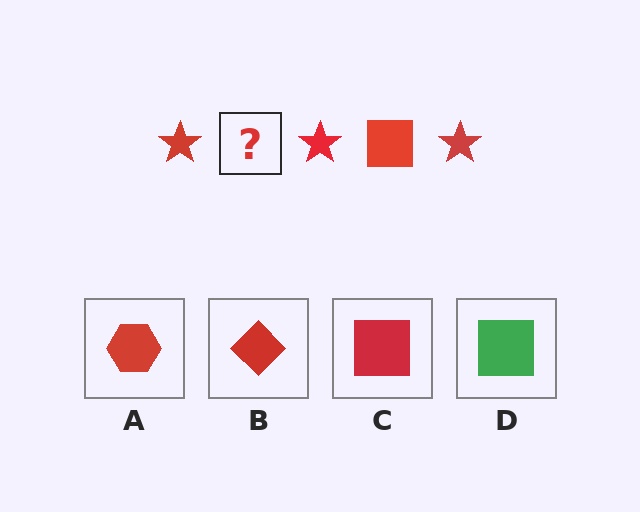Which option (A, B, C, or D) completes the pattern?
C.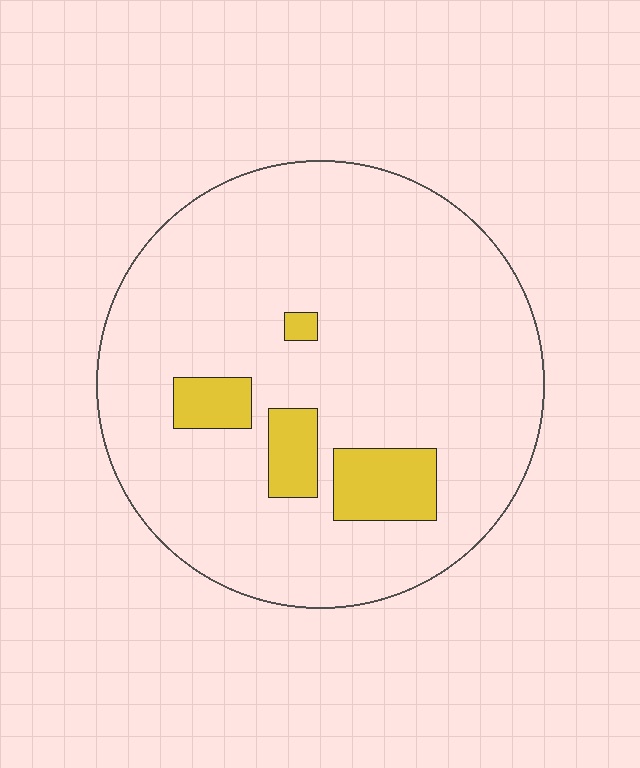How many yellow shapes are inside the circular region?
4.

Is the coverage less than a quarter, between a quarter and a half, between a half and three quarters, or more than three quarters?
Less than a quarter.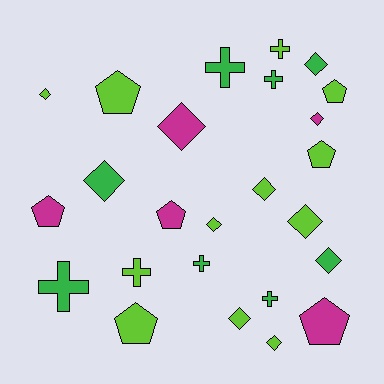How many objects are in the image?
There are 25 objects.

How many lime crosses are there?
There are 2 lime crosses.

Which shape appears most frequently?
Diamond, with 11 objects.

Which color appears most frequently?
Lime, with 12 objects.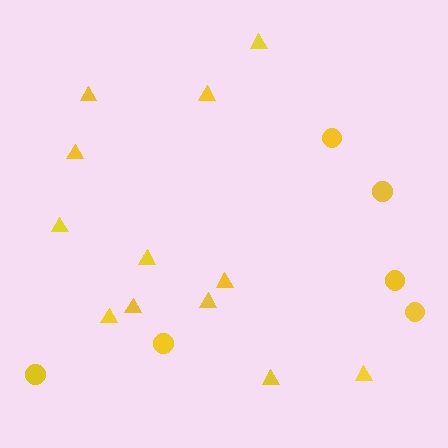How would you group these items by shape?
There are 2 groups: one group of triangles (12) and one group of circles (6).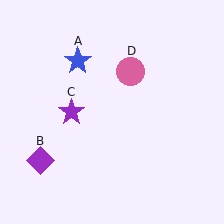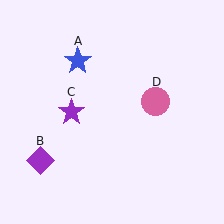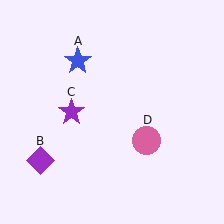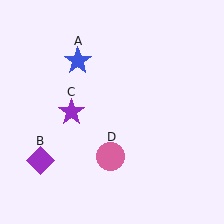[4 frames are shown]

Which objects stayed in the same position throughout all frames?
Blue star (object A) and purple diamond (object B) and purple star (object C) remained stationary.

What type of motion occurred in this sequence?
The pink circle (object D) rotated clockwise around the center of the scene.